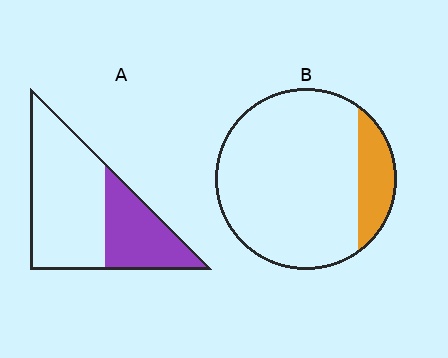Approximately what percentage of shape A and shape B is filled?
A is approximately 35% and B is approximately 15%.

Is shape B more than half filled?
No.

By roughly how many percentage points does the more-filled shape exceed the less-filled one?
By roughly 20 percentage points (A over B).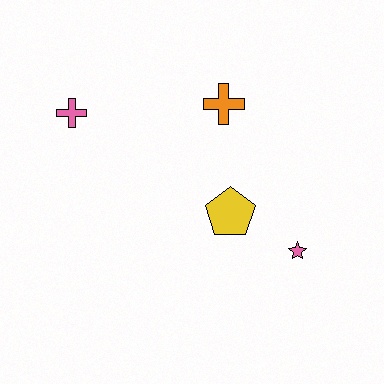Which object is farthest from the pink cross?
The pink star is farthest from the pink cross.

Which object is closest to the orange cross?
The yellow pentagon is closest to the orange cross.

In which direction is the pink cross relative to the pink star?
The pink cross is to the left of the pink star.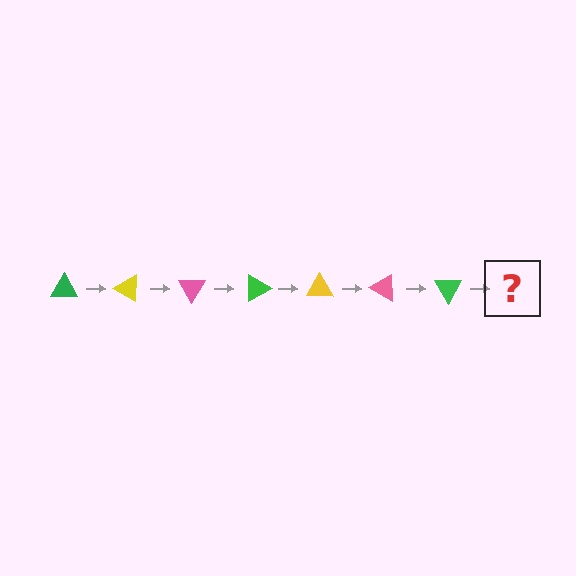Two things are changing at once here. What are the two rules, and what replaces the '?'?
The two rules are that it rotates 30 degrees each step and the color cycles through green, yellow, and pink. The '?' should be a yellow triangle, rotated 210 degrees from the start.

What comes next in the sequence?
The next element should be a yellow triangle, rotated 210 degrees from the start.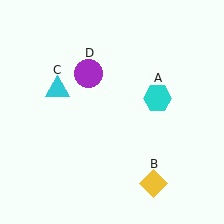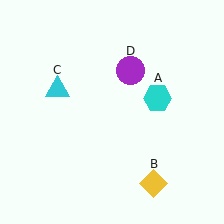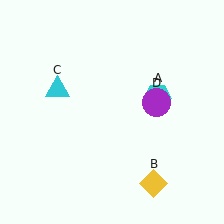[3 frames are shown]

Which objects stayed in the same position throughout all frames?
Cyan hexagon (object A) and yellow diamond (object B) and cyan triangle (object C) remained stationary.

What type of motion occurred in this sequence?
The purple circle (object D) rotated clockwise around the center of the scene.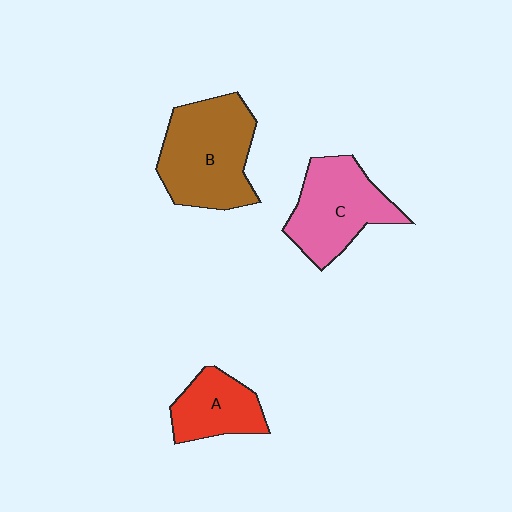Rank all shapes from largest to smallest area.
From largest to smallest: B (brown), C (pink), A (red).